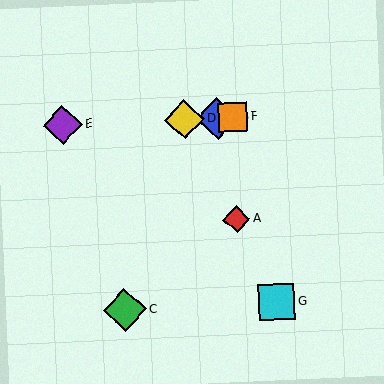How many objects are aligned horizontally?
4 objects (B, D, E, F) are aligned horizontally.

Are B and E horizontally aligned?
Yes, both are at y≈118.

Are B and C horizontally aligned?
No, B is at y≈118 and C is at y≈310.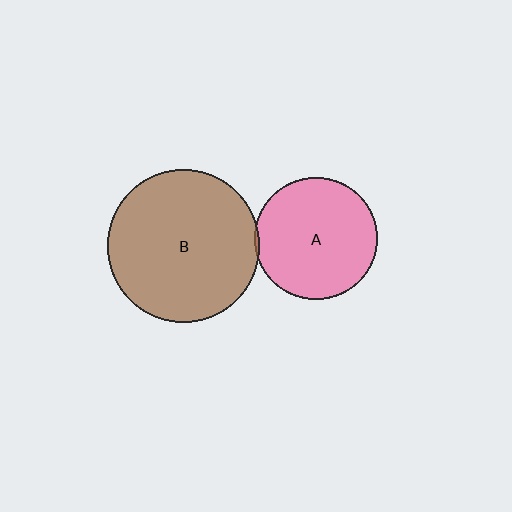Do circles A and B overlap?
Yes.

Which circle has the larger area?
Circle B (brown).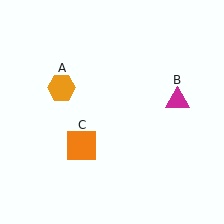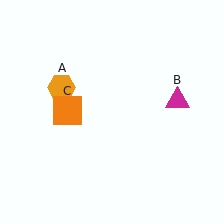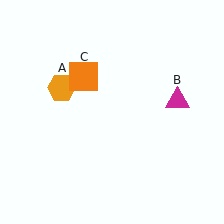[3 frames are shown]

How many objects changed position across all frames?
1 object changed position: orange square (object C).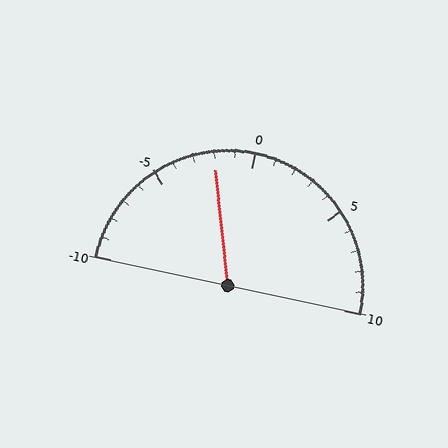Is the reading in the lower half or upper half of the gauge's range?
The reading is in the lower half of the range (-10 to 10).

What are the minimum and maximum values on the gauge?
The gauge ranges from -10 to 10.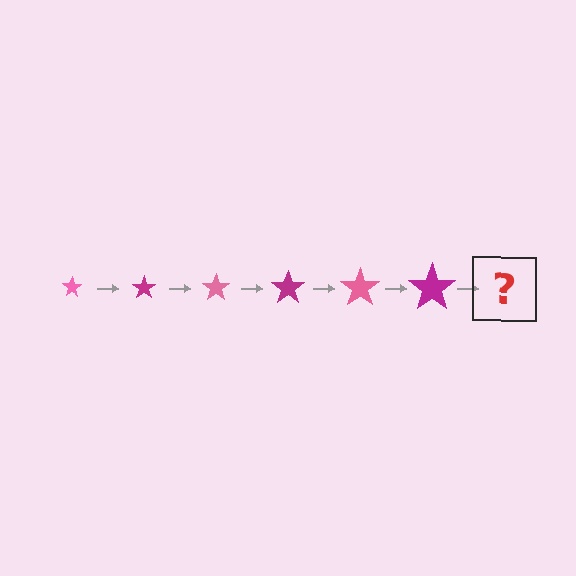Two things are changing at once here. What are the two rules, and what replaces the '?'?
The two rules are that the star grows larger each step and the color cycles through pink and magenta. The '?' should be a pink star, larger than the previous one.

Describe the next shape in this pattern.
It should be a pink star, larger than the previous one.